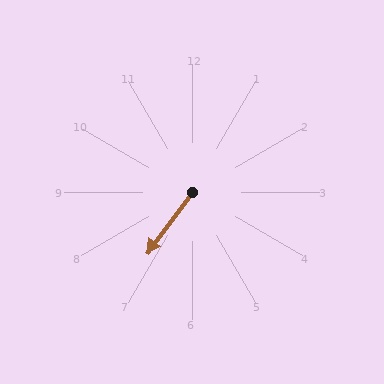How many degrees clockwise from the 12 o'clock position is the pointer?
Approximately 216 degrees.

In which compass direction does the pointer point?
Southwest.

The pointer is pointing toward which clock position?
Roughly 7 o'clock.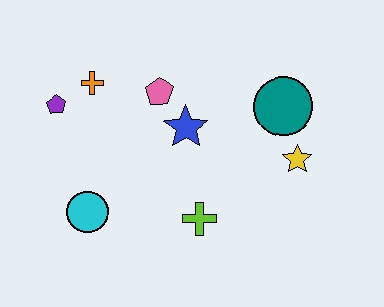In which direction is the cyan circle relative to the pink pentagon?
The cyan circle is below the pink pentagon.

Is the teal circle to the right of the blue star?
Yes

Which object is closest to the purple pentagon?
The orange cross is closest to the purple pentagon.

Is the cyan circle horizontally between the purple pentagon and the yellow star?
Yes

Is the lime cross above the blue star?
No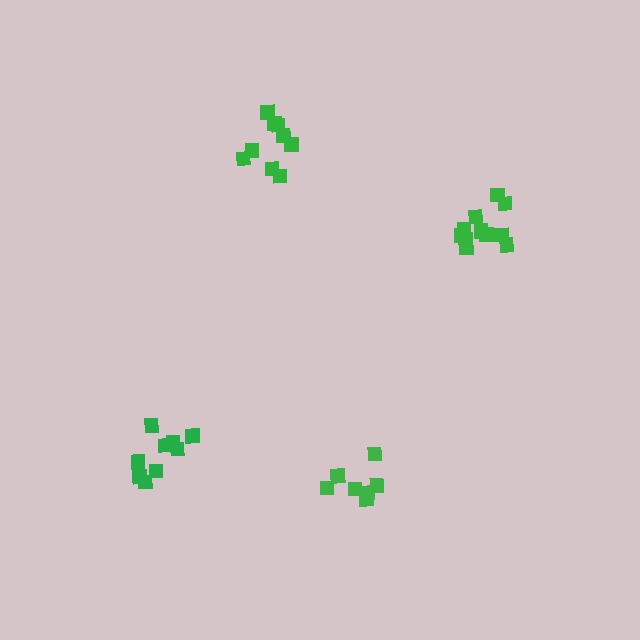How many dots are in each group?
Group 1: 7 dots, Group 2: 9 dots, Group 3: 11 dots, Group 4: 9 dots (36 total).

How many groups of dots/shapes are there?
There are 4 groups.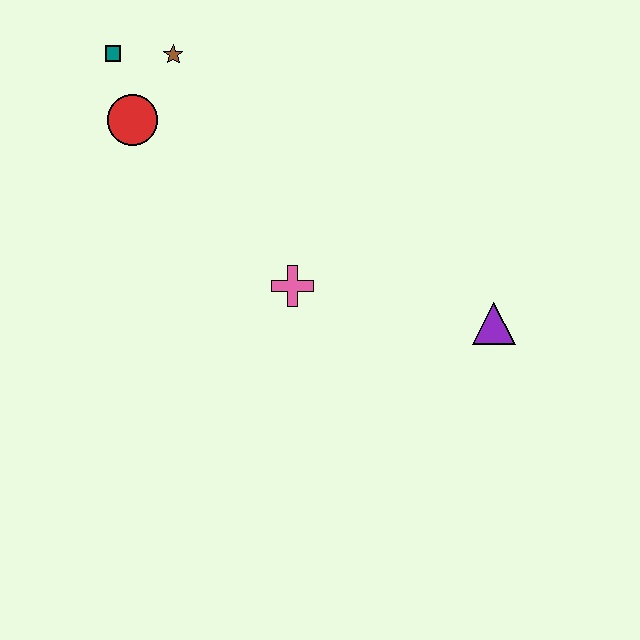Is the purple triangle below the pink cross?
Yes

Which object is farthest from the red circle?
The purple triangle is farthest from the red circle.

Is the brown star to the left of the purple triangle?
Yes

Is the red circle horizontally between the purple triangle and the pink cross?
No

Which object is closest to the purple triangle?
The pink cross is closest to the purple triangle.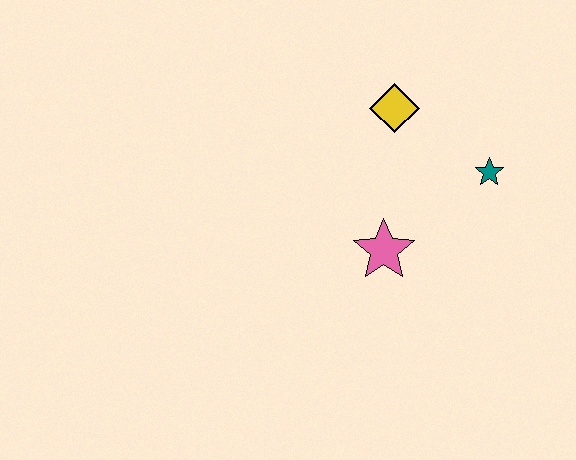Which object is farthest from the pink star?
The yellow diamond is farthest from the pink star.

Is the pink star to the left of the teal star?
Yes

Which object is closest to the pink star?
The teal star is closest to the pink star.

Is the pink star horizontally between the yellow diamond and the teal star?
No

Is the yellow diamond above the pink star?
Yes